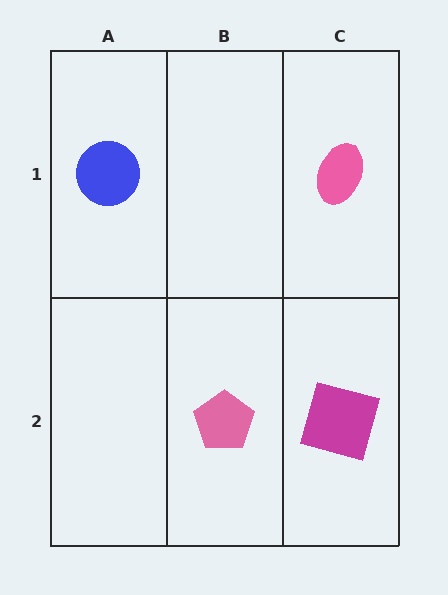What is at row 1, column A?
A blue circle.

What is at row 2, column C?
A magenta square.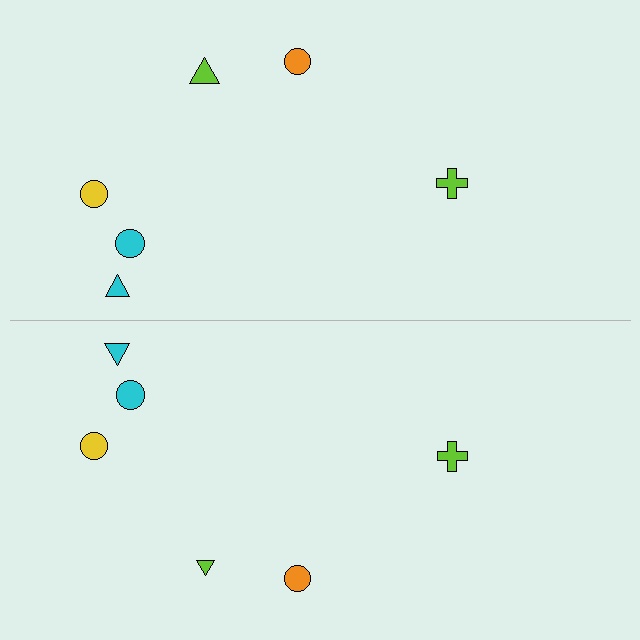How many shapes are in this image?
There are 12 shapes in this image.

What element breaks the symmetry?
The lime triangle on the bottom side has a different size than its mirror counterpart.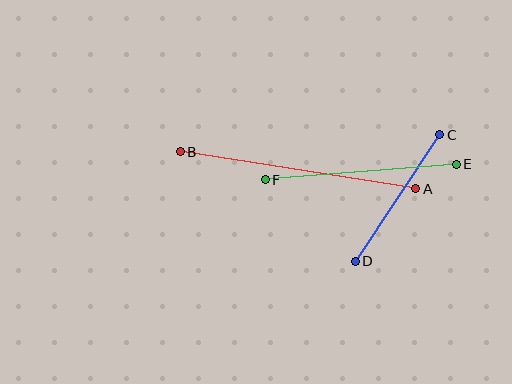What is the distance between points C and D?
The distance is approximately 152 pixels.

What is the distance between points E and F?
The distance is approximately 192 pixels.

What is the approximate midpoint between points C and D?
The midpoint is at approximately (398, 198) pixels.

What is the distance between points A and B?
The distance is approximately 238 pixels.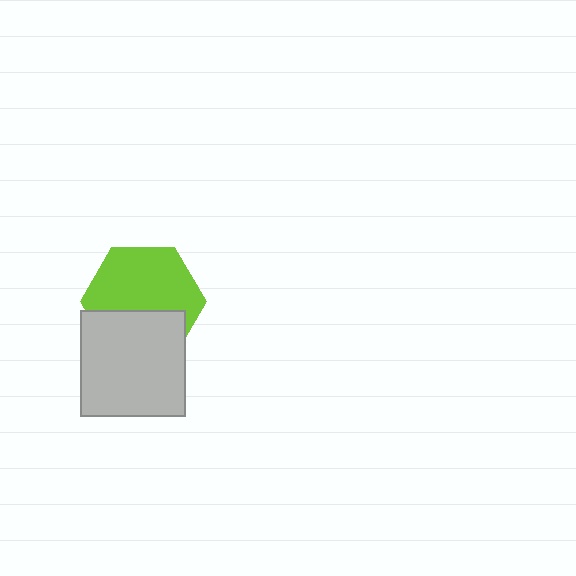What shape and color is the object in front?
The object in front is a light gray square.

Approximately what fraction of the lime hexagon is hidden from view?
Roughly 39% of the lime hexagon is hidden behind the light gray square.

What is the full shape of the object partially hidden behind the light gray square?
The partially hidden object is a lime hexagon.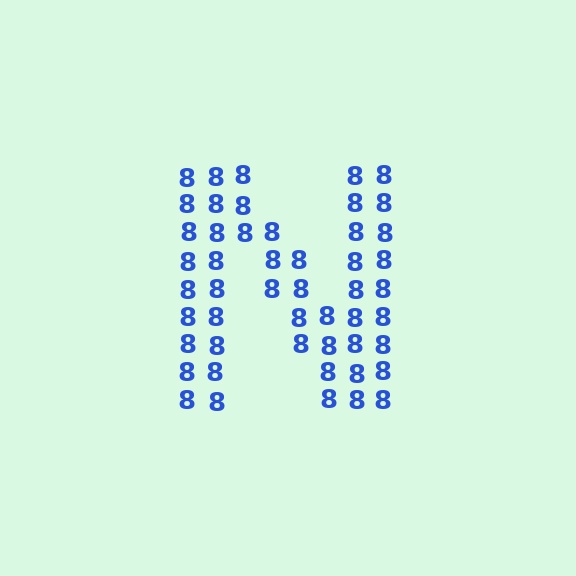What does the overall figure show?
The overall figure shows the letter N.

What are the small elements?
The small elements are digit 8's.